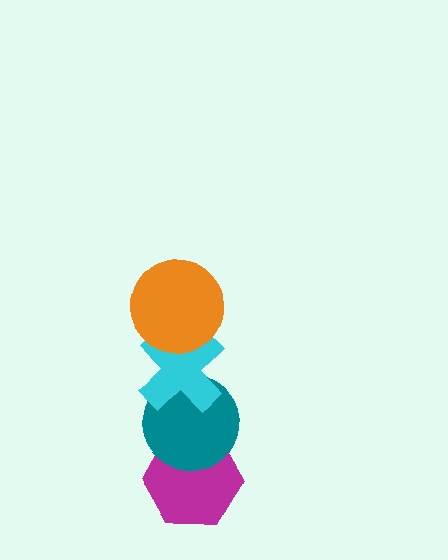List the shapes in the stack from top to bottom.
From top to bottom: the orange circle, the cyan cross, the teal circle, the magenta hexagon.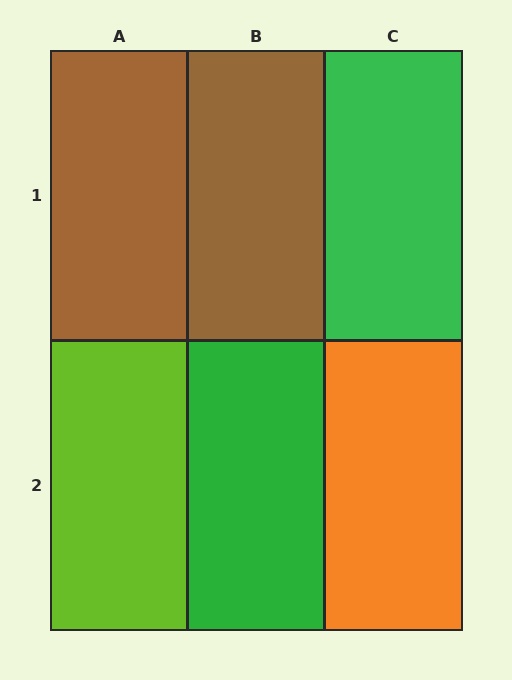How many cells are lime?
1 cell is lime.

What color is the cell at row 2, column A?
Lime.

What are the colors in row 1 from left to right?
Brown, brown, green.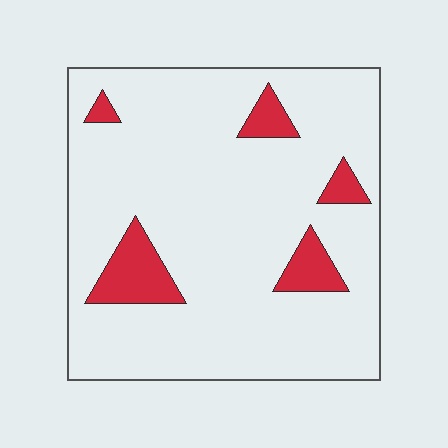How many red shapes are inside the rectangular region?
5.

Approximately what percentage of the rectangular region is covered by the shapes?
Approximately 10%.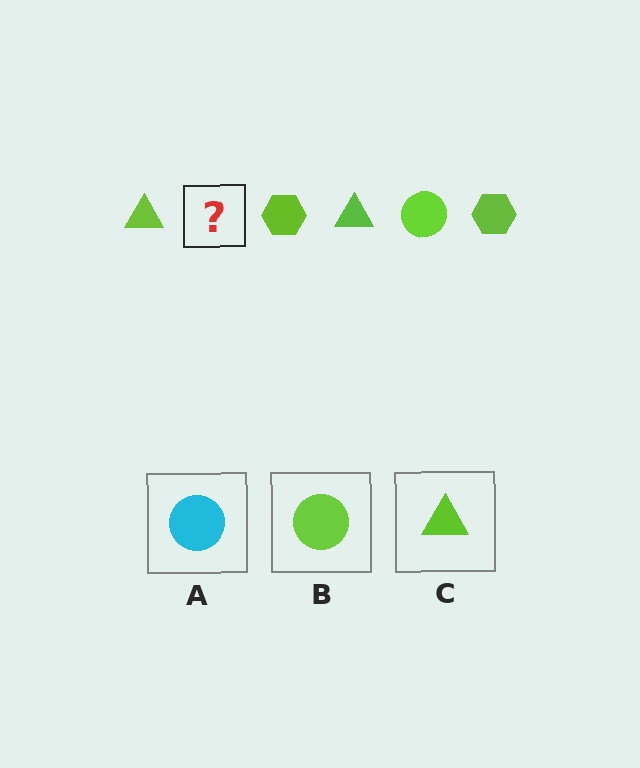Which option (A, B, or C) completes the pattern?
B.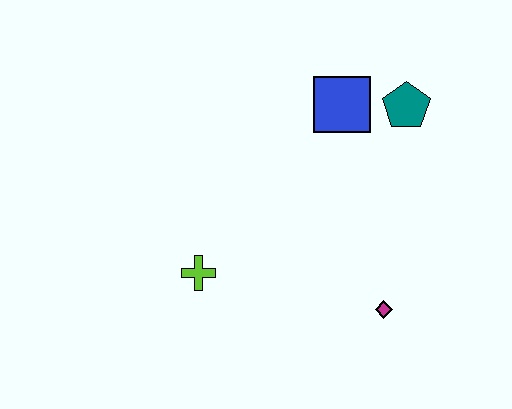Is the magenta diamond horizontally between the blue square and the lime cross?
No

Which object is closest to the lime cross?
The magenta diamond is closest to the lime cross.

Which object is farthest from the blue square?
The lime cross is farthest from the blue square.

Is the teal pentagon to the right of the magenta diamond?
Yes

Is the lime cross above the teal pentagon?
No